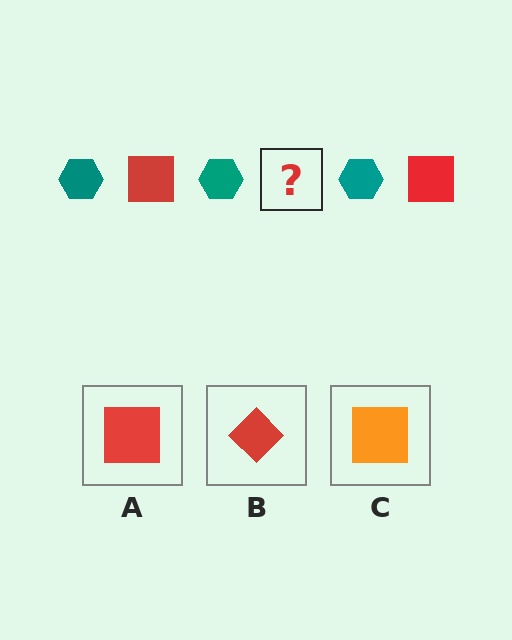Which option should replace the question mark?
Option A.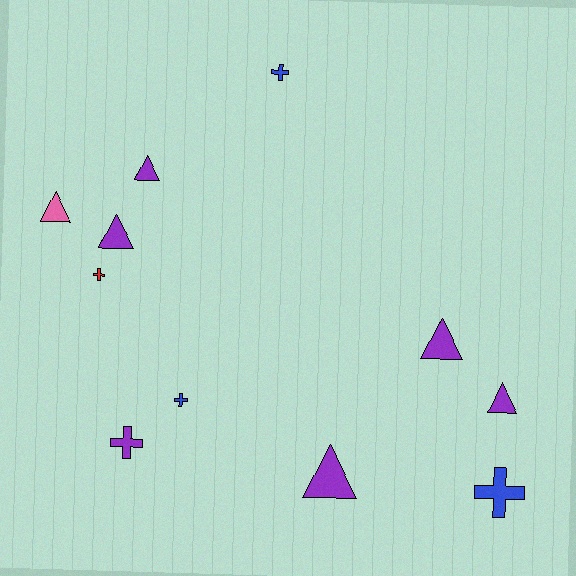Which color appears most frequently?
Purple, with 6 objects.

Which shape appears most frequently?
Triangle, with 6 objects.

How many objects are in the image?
There are 11 objects.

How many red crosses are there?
There is 1 red cross.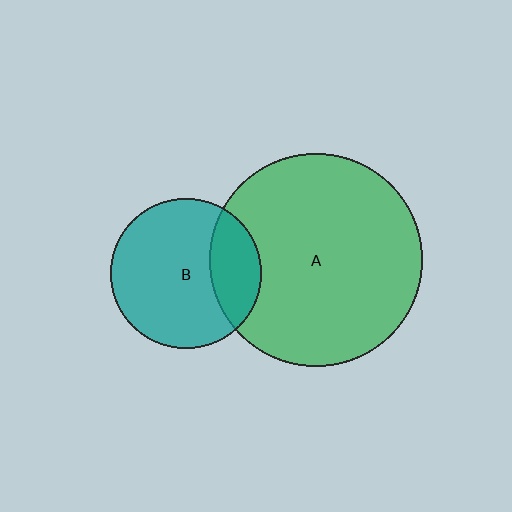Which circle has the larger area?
Circle A (green).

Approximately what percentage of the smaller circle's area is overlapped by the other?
Approximately 25%.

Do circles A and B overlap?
Yes.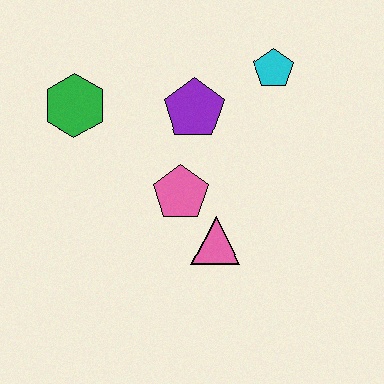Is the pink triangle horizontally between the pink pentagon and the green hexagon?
No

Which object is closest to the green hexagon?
The purple pentagon is closest to the green hexagon.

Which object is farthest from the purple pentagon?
The pink triangle is farthest from the purple pentagon.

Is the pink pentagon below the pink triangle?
No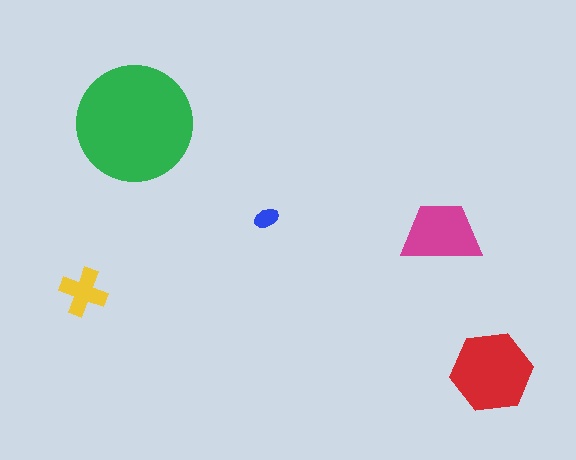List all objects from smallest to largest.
The blue ellipse, the yellow cross, the magenta trapezoid, the red hexagon, the green circle.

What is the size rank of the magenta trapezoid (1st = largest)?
3rd.